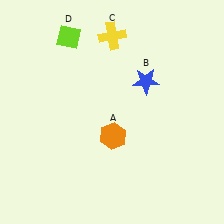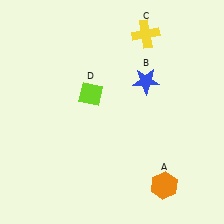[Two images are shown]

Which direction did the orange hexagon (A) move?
The orange hexagon (A) moved right.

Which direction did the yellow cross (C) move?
The yellow cross (C) moved right.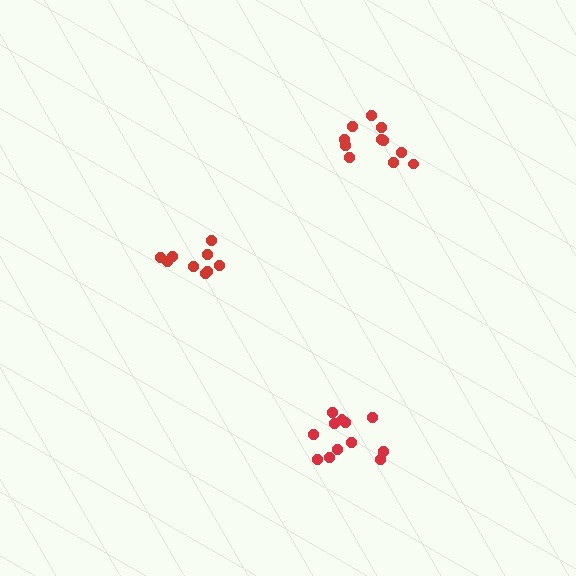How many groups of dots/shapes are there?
There are 3 groups.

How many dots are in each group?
Group 1: 11 dots, Group 2: 12 dots, Group 3: 9 dots (32 total).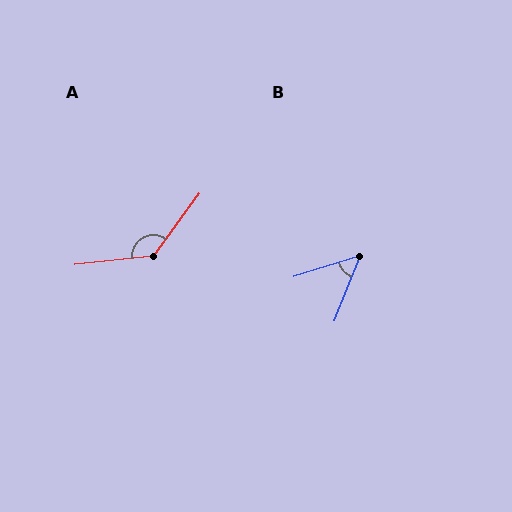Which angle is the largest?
A, at approximately 133 degrees.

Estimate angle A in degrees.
Approximately 133 degrees.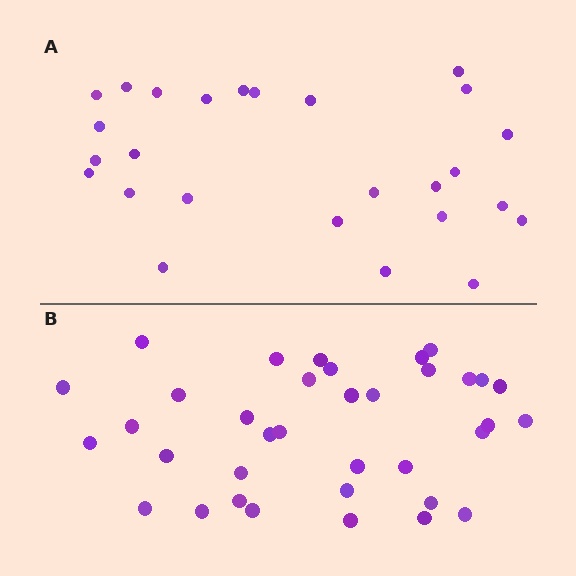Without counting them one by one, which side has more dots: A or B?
Region B (the bottom region) has more dots.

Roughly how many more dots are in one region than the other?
Region B has roughly 10 or so more dots than region A.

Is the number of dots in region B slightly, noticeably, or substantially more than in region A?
Region B has noticeably more, but not dramatically so. The ratio is roughly 1.4 to 1.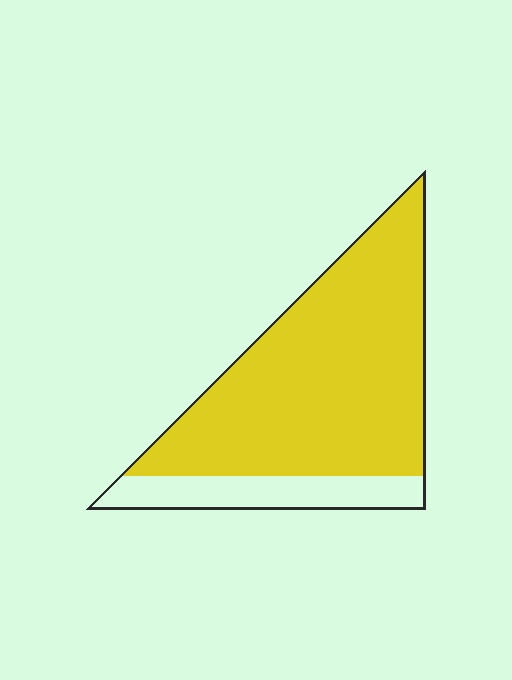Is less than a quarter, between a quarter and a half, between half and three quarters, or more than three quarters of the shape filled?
More than three quarters.